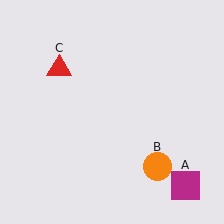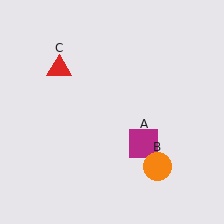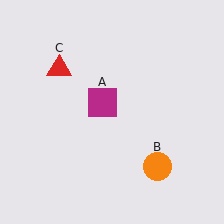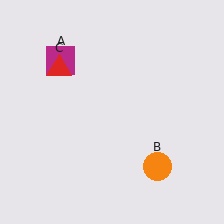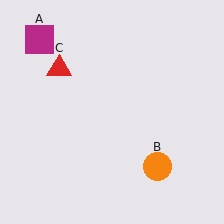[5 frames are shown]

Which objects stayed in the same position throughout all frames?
Orange circle (object B) and red triangle (object C) remained stationary.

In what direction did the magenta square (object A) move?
The magenta square (object A) moved up and to the left.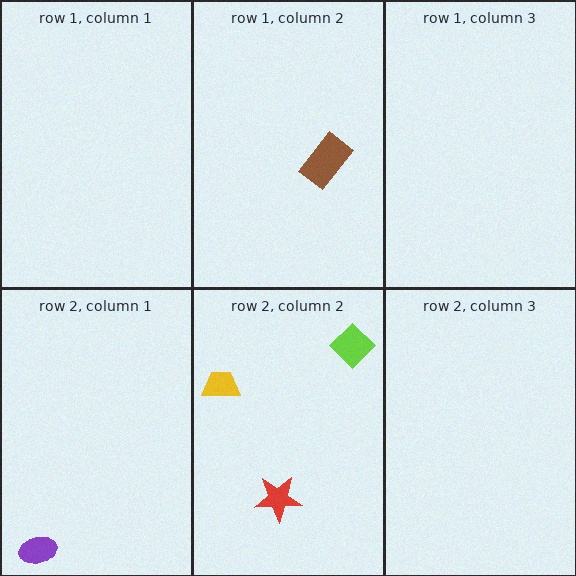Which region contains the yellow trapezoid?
The row 2, column 2 region.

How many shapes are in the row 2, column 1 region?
1.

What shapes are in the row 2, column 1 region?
The purple ellipse.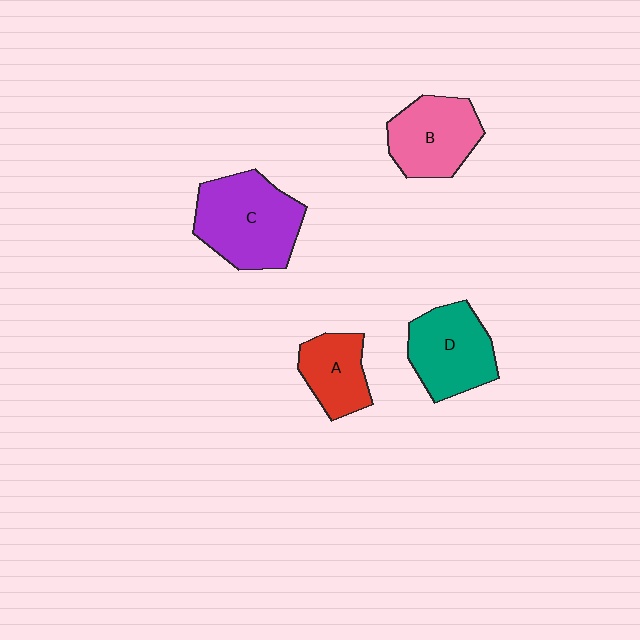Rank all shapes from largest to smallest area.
From largest to smallest: C (purple), D (teal), B (pink), A (red).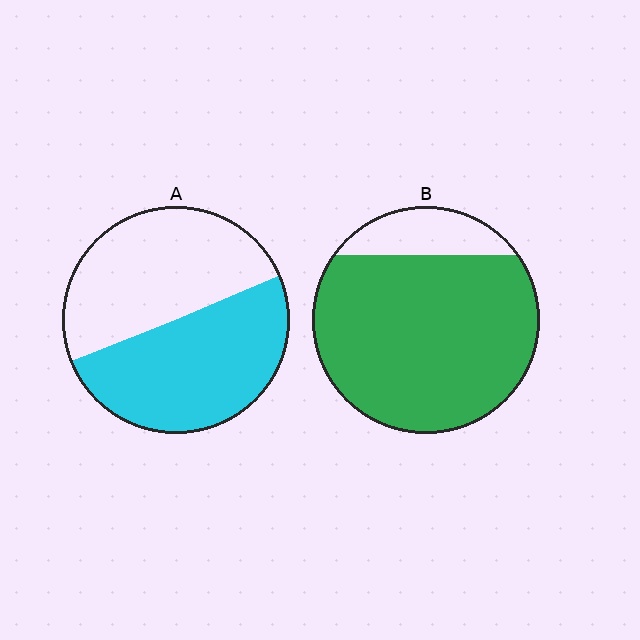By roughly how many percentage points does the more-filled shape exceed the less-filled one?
By roughly 35 percentage points (B over A).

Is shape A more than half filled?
Roughly half.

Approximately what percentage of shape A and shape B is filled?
A is approximately 50% and B is approximately 85%.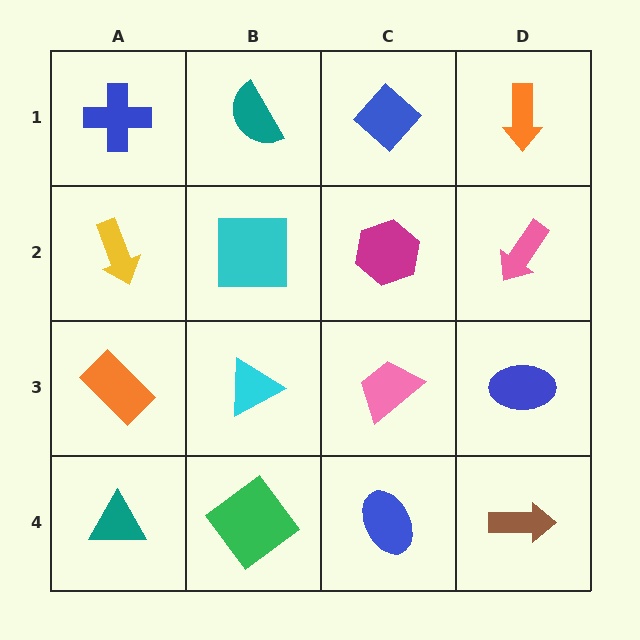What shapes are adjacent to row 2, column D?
An orange arrow (row 1, column D), a blue ellipse (row 3, column D), a magenta hexagon (row 2, column C).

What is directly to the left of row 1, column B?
A blue cross.